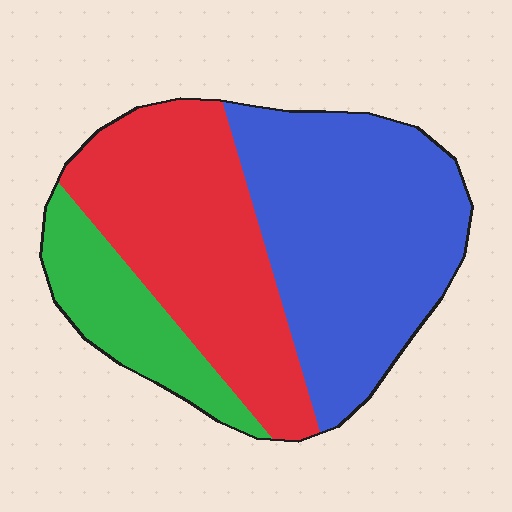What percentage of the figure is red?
Red takes up about three eighths (3/8) of the figure.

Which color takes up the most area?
Blue, at roughly 45%.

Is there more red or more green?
Red.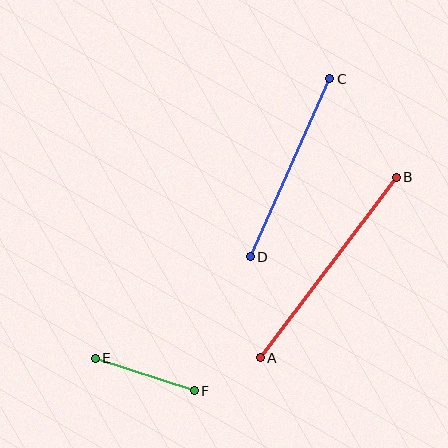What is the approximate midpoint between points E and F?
The midpoint is at approximately (145, 375) pixels.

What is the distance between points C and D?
The distance is approximately 195 pixels.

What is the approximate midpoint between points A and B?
The midpoint is at approximately (328, 268) pixels.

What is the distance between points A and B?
The distance is approximately 226 pixels.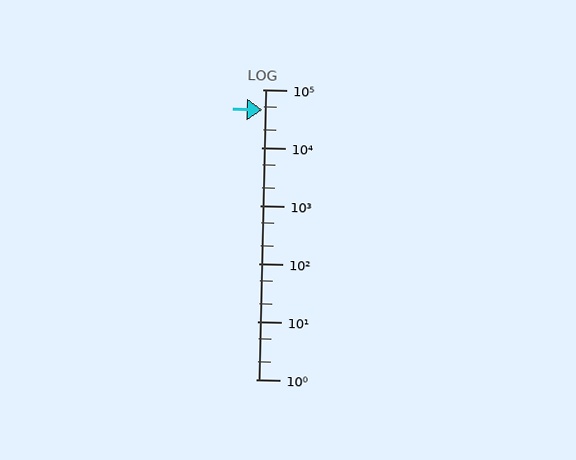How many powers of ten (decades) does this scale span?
The scale spans 5 decades, from 1 to 100000.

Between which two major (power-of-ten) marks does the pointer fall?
The pointer is between 10000 and 100000.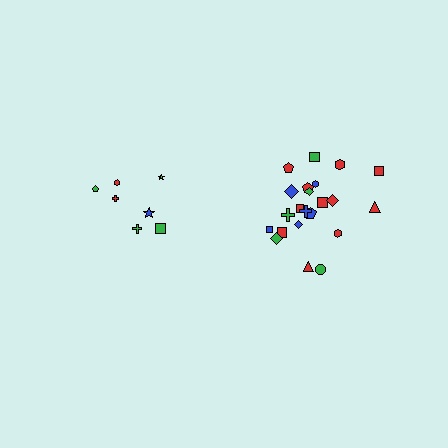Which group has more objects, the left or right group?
The right group.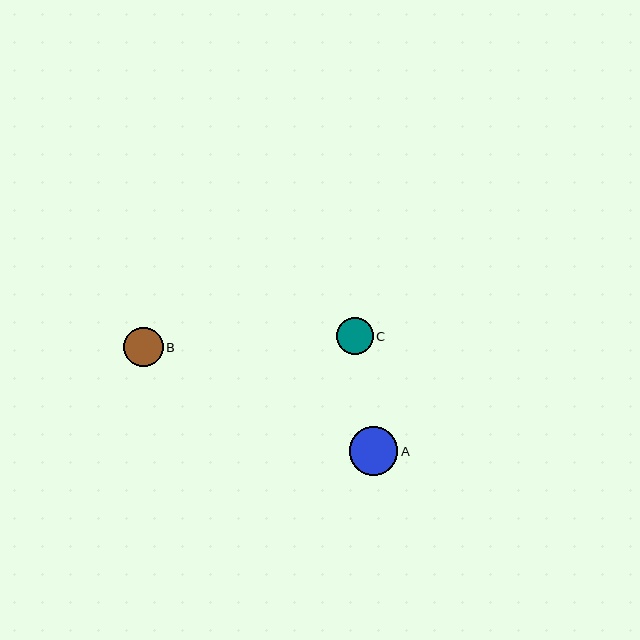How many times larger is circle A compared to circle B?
Circle A is approximately 1.2 times the size of circle B.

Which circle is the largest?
Circle A is the largest with a size of approximately 49 pixels.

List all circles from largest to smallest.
From largest to smallest: A, B, C.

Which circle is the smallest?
Circle C is the smallest with a size of approximately 36 pixels.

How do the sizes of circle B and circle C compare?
Circle B and circle C are approximately the same size.